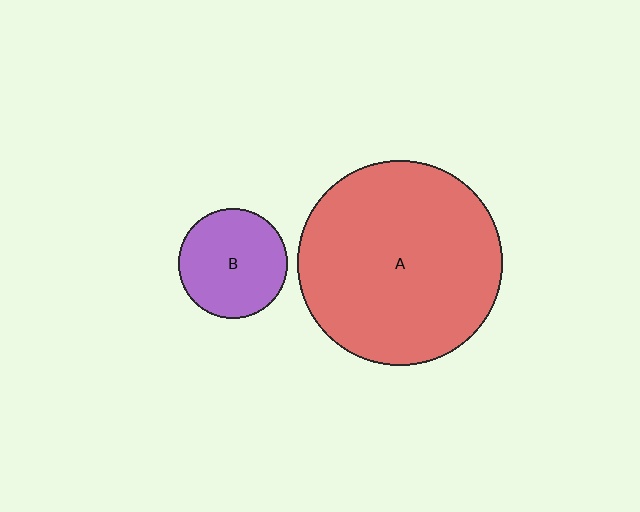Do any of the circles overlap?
No, none of the circles overlap.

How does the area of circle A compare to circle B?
Approximately 3.5 times.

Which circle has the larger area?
Circle A (red).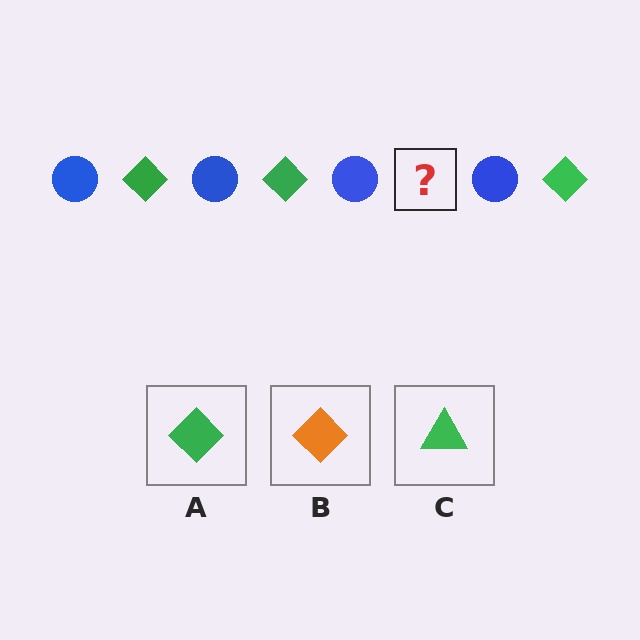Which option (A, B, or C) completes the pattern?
A.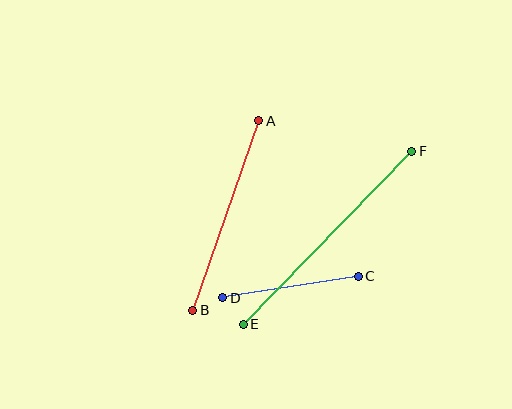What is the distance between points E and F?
The distance is approximately 241 pixels.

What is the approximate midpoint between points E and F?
The midpoint is at approximately (328, 238) pixels.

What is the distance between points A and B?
The distance is approximately 200 pixels.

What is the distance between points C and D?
The distance is approximately 137 pixels.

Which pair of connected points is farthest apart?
Points E and F are farthest apart.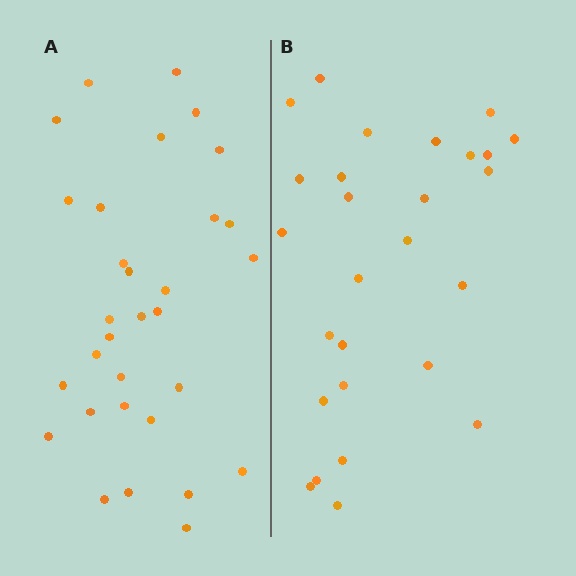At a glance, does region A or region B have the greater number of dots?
Region A (the left region) has more dots.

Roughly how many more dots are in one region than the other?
Region A has about 4 more dots than region B.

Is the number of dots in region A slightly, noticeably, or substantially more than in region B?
Region A has only slightly more — the two regions are fairly close. The ratio is roughly 1.1 to 1.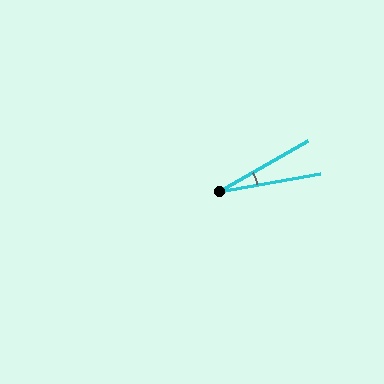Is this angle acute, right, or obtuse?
It is acute.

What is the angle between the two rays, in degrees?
Approximately 20 degrees.